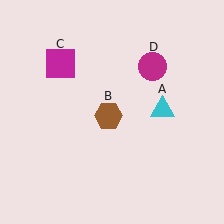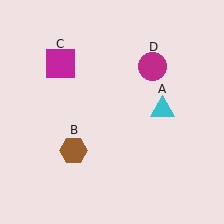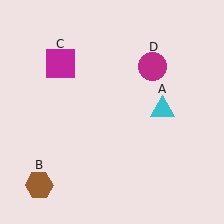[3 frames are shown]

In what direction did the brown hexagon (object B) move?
The brown hexagon (object B) moved down and to the left.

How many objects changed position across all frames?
1 object changed position: brown hexagon (object B).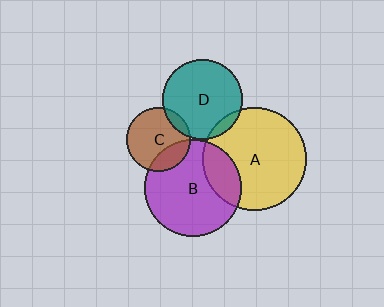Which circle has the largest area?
Circle A (yellow).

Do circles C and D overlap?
Yes.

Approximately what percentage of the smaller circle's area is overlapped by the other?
Approximately 10%.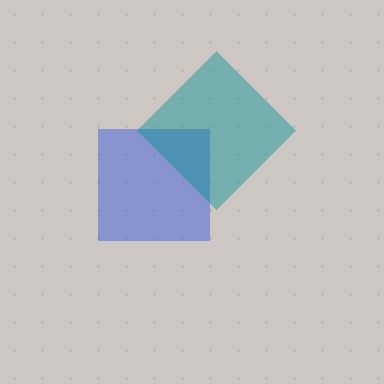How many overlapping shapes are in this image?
There are 2 overlapping shapes in the image.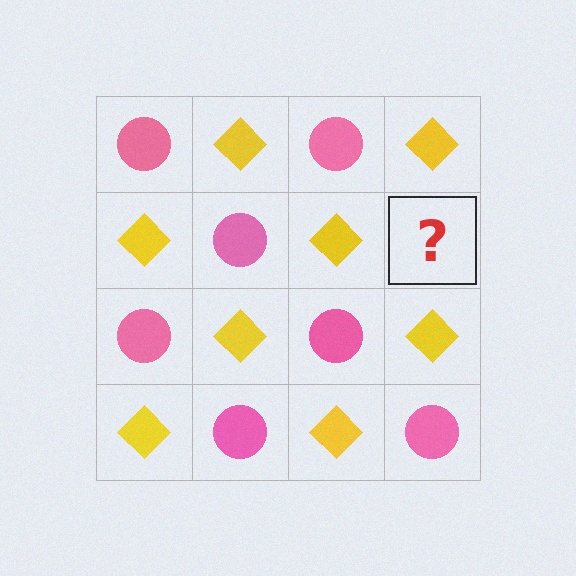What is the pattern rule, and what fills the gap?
The rule is that it alternates pink circle and yellow diamond in a checkerboard pattern. The gap should be filled with a pink circle.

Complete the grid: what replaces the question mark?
The question mark should be replaced with a pink circle.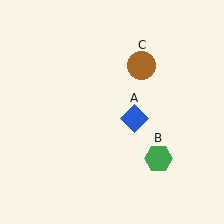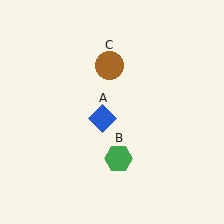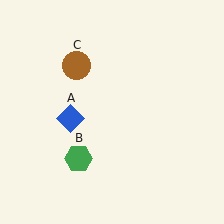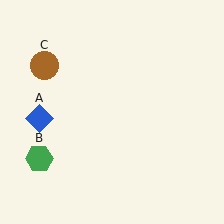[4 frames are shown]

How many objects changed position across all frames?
3 objects changed position: blue diamond (object A), green hexagon (object B), brown circle (object C).